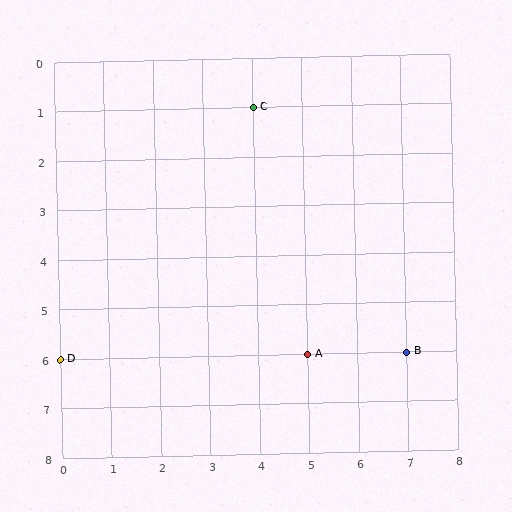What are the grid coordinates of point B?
Point B is at grid coordinates (7, 6).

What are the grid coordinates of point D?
Point D is at grid coordinates (0, 6).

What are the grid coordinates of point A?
Point A is at grid coordinates (5, 6).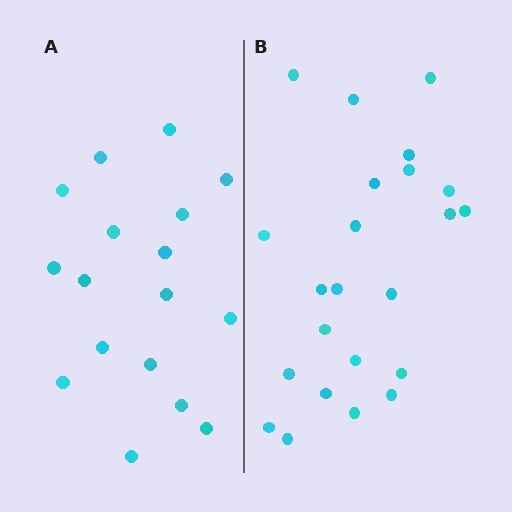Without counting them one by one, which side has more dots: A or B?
Region B (the right region) has more dots.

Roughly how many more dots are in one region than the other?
Region B has about 6 more dots than region A.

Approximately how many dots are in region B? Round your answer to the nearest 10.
About 20 dots. (The exact count is 23, which rounds to 20.)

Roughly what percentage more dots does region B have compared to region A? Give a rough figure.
About 35% more.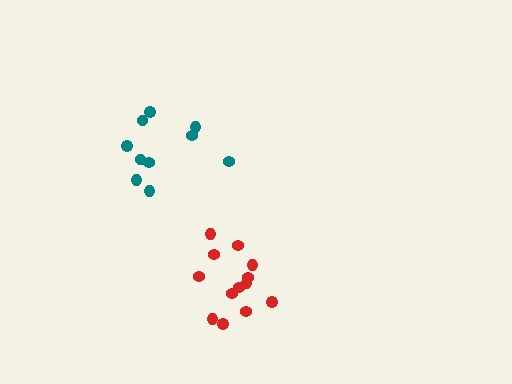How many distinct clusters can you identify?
There are 2 distinct clusters.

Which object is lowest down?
The red cluster is bottommost.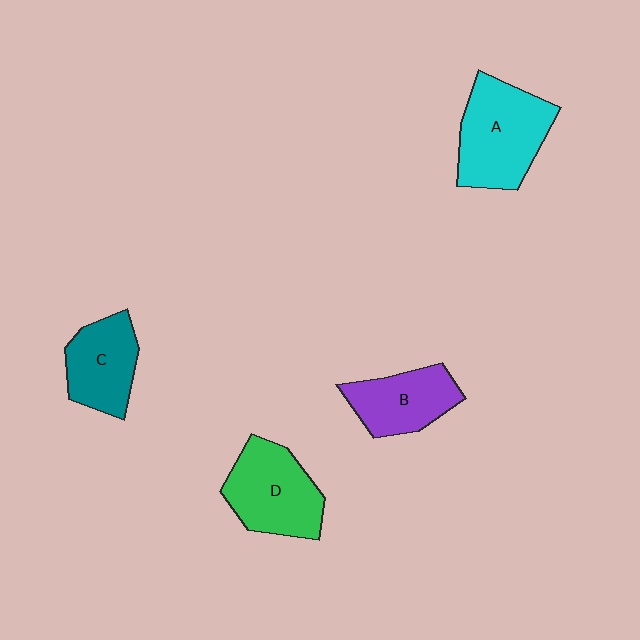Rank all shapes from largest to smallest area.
From largest to smallest: A (cyan), D (green), C (teal), B (purple).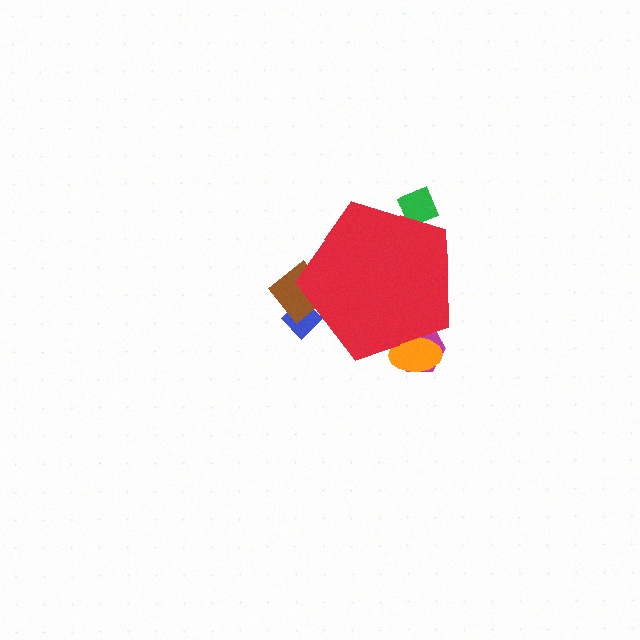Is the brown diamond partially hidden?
Yes, the brown diamond is partially hidden behind the red pentagon.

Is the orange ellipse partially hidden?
Yes, the orange ellipse is partially hidden behind the red pentagon.